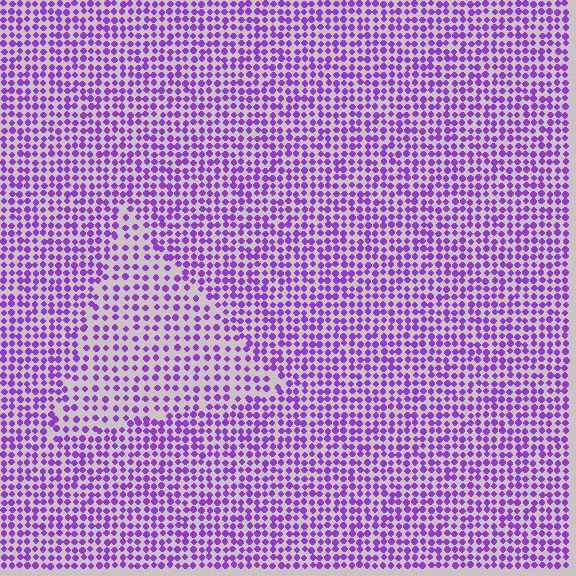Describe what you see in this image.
The image contains small purple elements arranged at two different densities. A triangle-shaped region is visible where the elements are less densely packed than the surrounding area.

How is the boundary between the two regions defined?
The boundary is defined by a change in element density (approximately 1.6x ratio). All elements are the same color, size, and shape.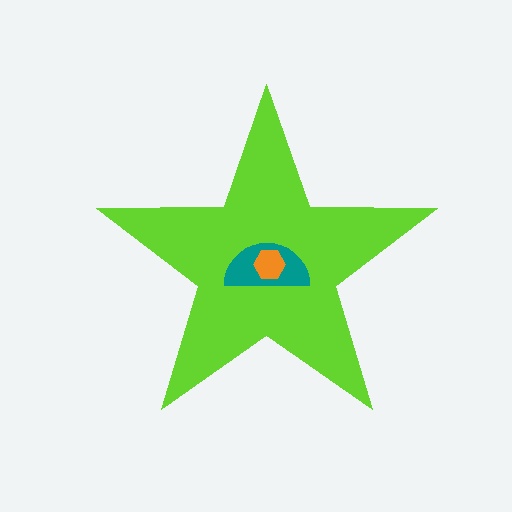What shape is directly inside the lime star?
The teal semicircle.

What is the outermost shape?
The lime star.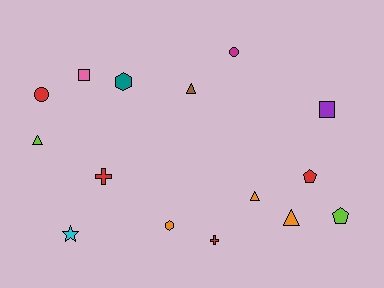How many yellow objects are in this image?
There are no yellow objects.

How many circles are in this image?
There are 2 circles.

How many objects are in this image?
There are 15 objects.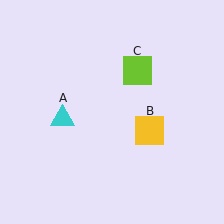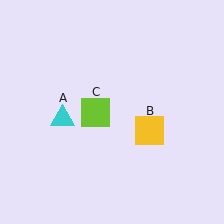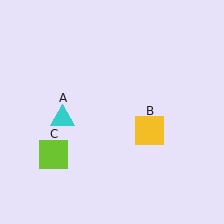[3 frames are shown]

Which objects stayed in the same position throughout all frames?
Cyan triangle (object A) and yellow square (object B) remained stationary.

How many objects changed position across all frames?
1 object changed position: lime square (object C).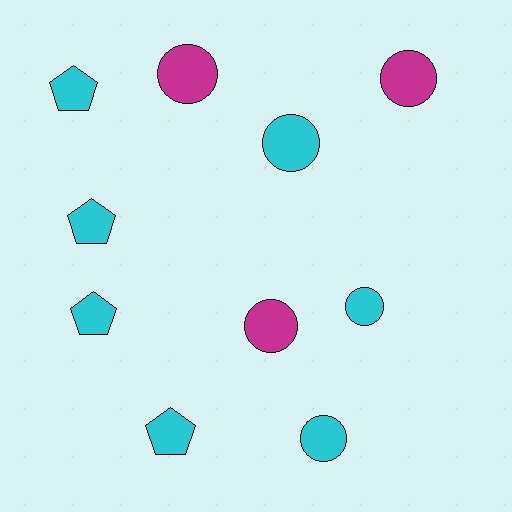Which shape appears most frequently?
Circle, with 6 objects.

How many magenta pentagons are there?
There are no magenta pentagons.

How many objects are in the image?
There are 10 objects.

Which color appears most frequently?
Cyan, with 7 objects.